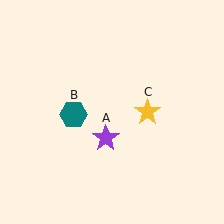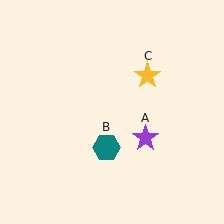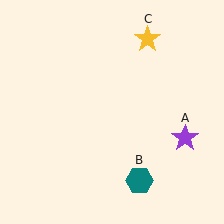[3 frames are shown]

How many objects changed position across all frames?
3 objects changed position: purple star (object A), teal hexagon (object B), yellow star (object C).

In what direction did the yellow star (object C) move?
The yellow star (object C) moved up.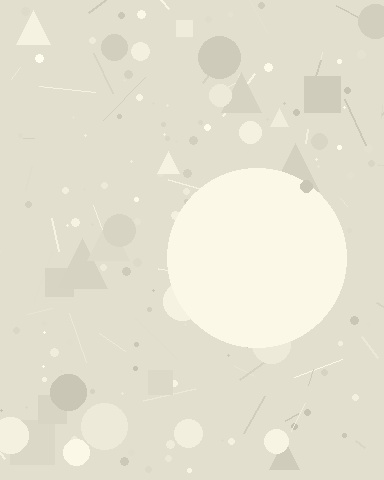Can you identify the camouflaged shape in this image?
The camouflaged shape is a circle.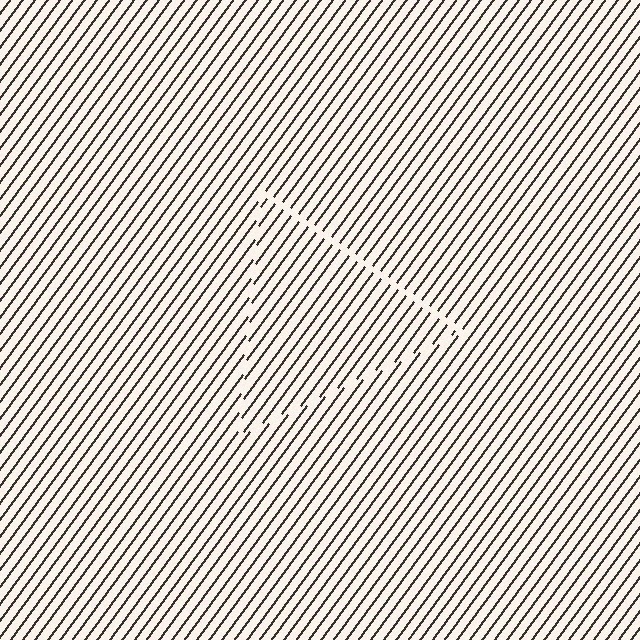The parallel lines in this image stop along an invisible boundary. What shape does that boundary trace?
An illusory triangle. The interior of the shape contains the same grating, shifted by half a period — the contour is defined by the phase discontinuity where line-ends from the inner and outer gratings abut.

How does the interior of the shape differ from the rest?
The interior of the shape contains the same grating, shifted by half a period — the contour is defined by the phase discontinuity where line-ends from the inner and outer gratings abut.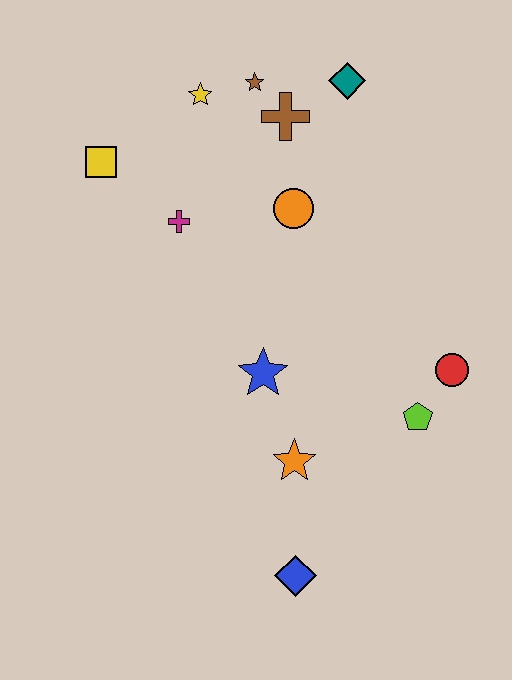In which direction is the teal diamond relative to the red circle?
The teal diamond is above the red circle.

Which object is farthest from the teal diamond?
The blue diamond is farthest from the teal diamond.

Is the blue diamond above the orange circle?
No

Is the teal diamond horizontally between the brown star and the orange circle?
No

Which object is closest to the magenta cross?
The yellow square is closest to the magenta cross.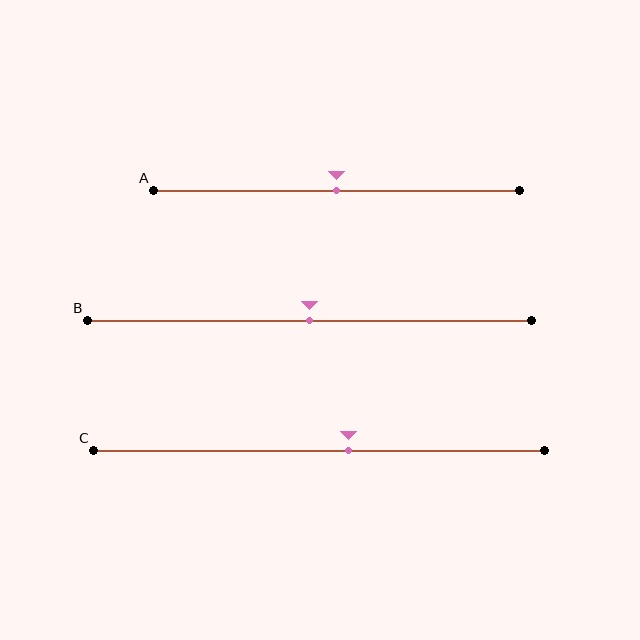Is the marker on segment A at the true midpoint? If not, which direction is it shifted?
Yes, the marker on segment A is at the true midpoint.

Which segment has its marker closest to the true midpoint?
Segment A has its marker closest to the true midpoint.